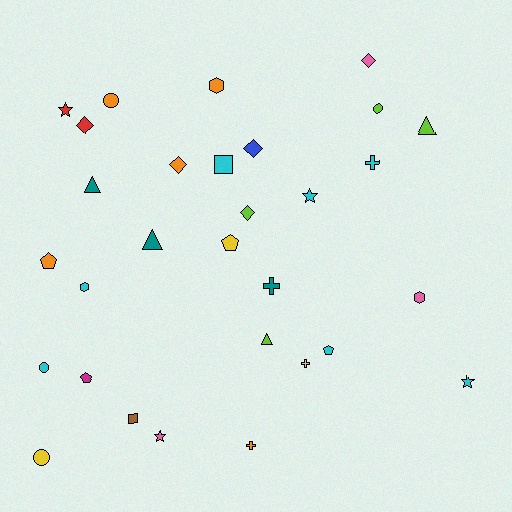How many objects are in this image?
There are 30 objects.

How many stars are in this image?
There are 4 stars.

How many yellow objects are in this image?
There are 3 yellow objects.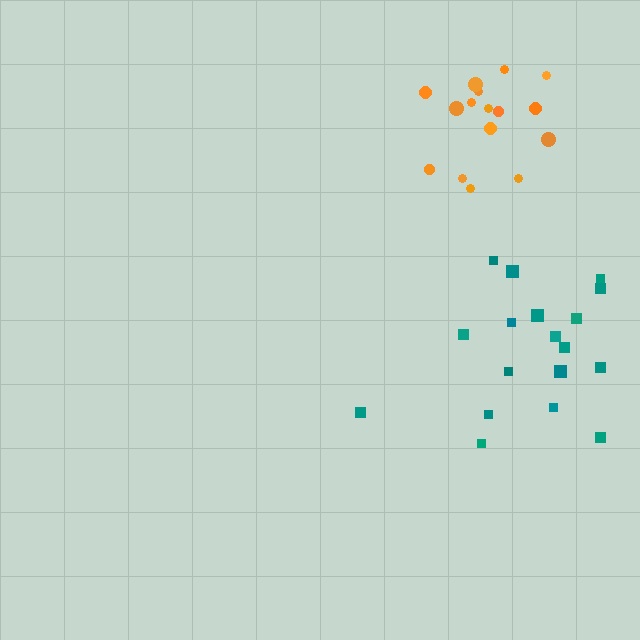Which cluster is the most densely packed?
Orange.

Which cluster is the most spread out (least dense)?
Teal.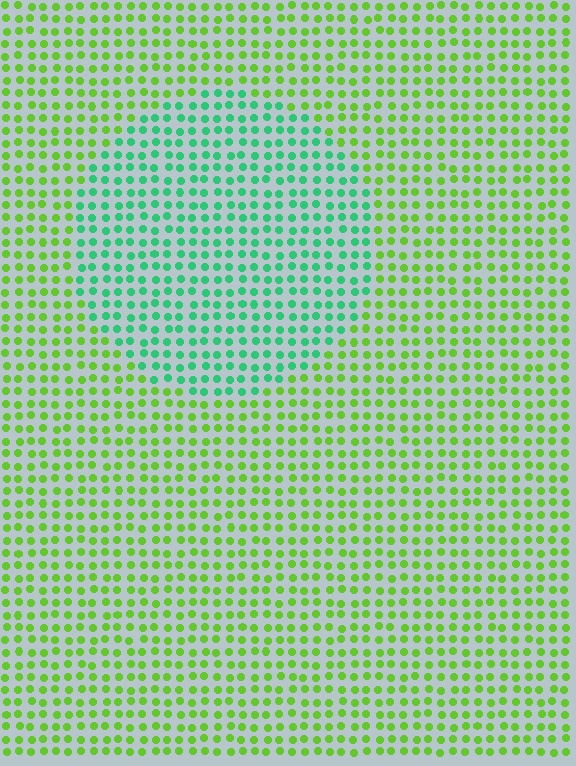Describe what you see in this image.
The image is filled with small lime elements in a uniform arrangement. A circle-shaped region is visible where the elements are tinted to a slightly different hue, forming a subtle color boundary.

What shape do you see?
I see a circle.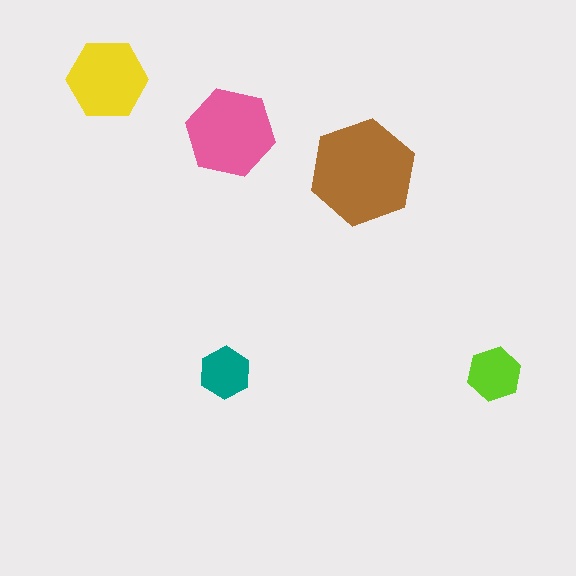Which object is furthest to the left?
The yellow hexagon is leftmost.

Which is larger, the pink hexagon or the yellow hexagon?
The pink one.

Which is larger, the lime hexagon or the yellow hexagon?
The yellow one.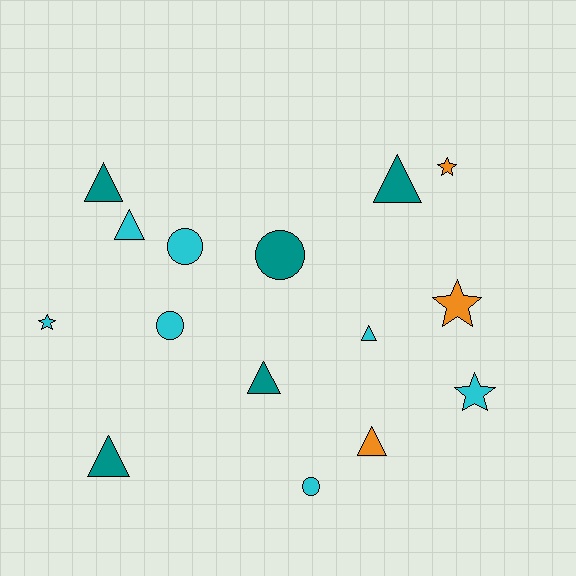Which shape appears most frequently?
Triangle, with 7 objects.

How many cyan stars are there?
There are 2 cyan stars.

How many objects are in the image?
There are 15 objects.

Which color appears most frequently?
Cyan, with 7 objects.